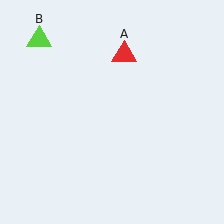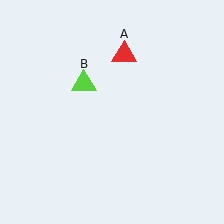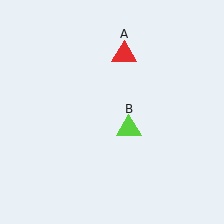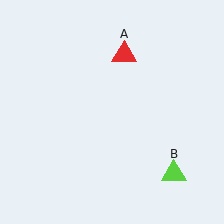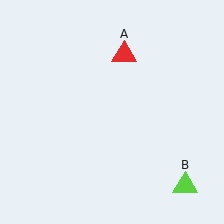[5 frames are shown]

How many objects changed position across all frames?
1 object changed position: lime triangle (object B).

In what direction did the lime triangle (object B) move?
The lime triangle (object B) moved down and to the right.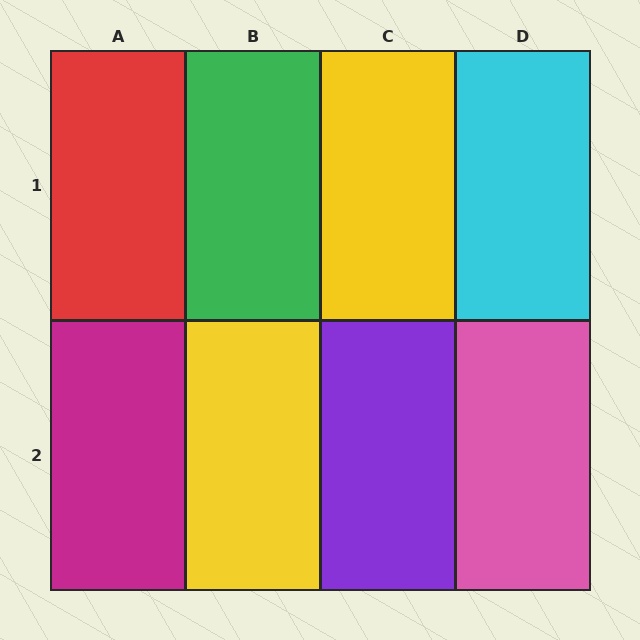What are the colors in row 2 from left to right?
Magenta, yellow, purple, pink.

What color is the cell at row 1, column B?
Green.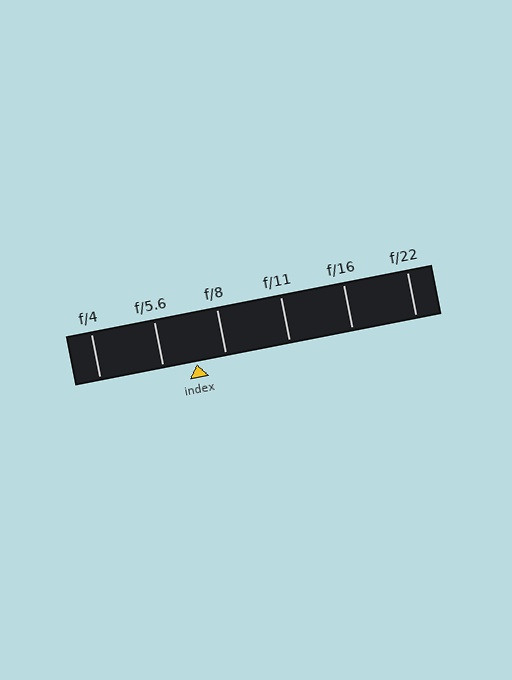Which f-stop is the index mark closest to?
The index mark is closest to f/8.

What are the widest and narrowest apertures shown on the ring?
The widest aperture shown is f/4 and the narrowest is f/22.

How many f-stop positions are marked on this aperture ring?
There are 6 f-stop positions marked.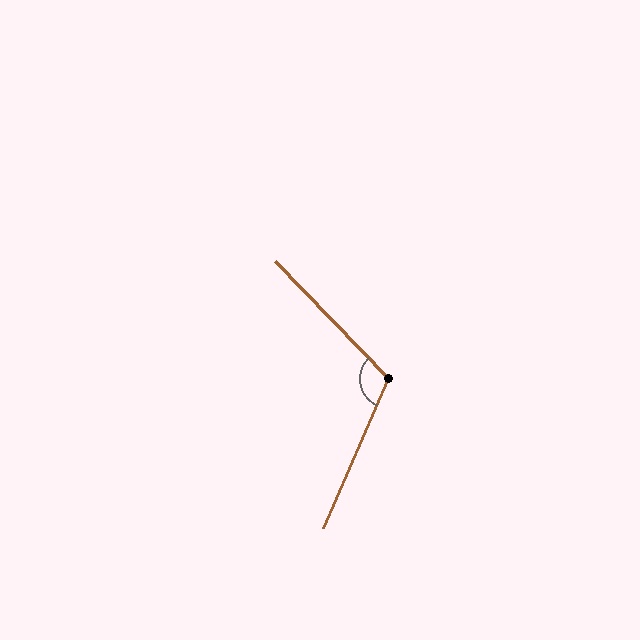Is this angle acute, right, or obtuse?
It is obtuse.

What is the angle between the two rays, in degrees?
Approximately 113 degrees.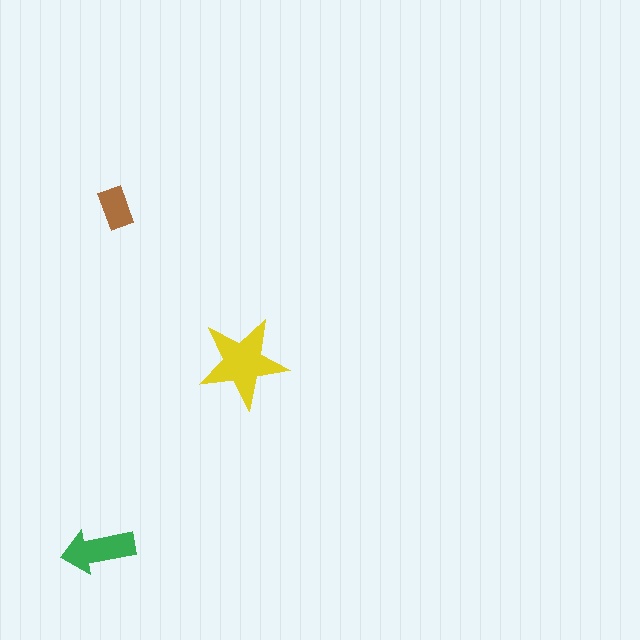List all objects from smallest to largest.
The brown rectangle, the green arrow, the yellow star.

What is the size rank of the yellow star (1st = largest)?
1st.